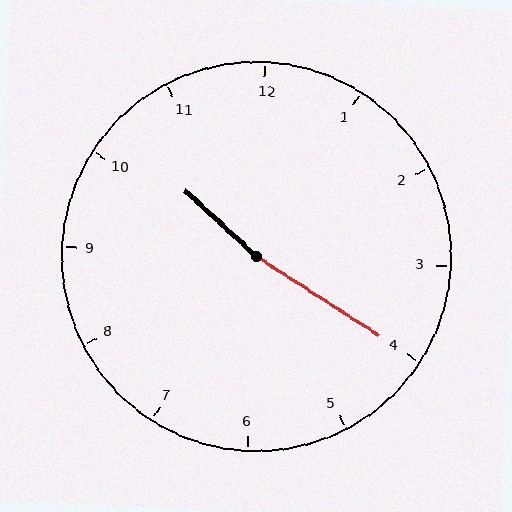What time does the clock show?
10:20.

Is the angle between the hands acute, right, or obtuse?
It is obtuse.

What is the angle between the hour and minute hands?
Approximately 170 degrees.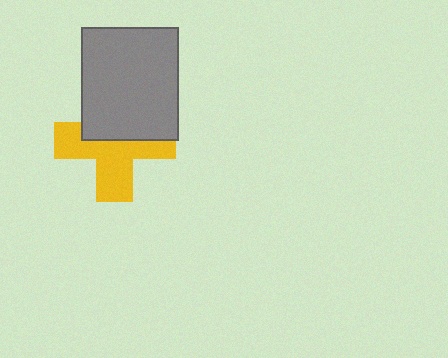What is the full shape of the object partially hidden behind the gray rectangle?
The partially hidden object is a yellow cross.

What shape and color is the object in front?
The object in front is a gray rectangle.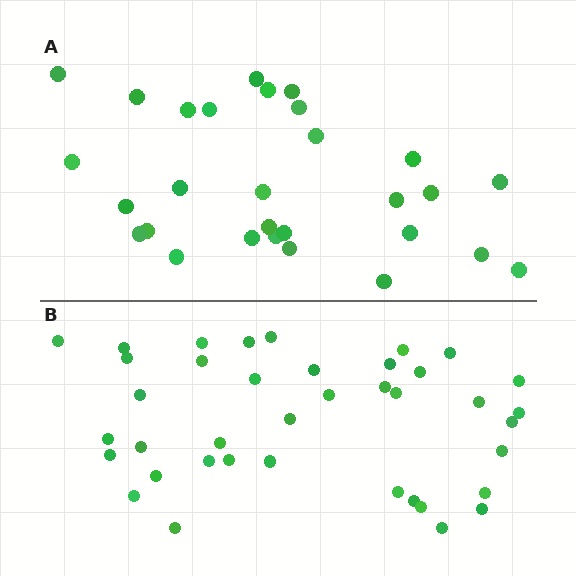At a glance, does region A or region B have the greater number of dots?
Region B (the bottom region) has more dots.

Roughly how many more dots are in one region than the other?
Region B has roughly 10 or so more dots than region A.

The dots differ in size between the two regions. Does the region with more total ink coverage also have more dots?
No. Region A has more total ink coverage because its dots are larger, but region B actually contains more individual dots. Total area can be misleading — the number of items is what matters here.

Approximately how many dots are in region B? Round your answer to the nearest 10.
About 40 dots. (The exact count is 39, which rounds to 40.)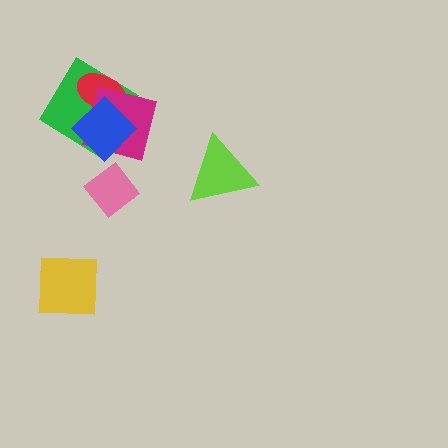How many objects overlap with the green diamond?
3 objects overlap with the green diamond.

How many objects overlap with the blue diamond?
3 objects overlap with the blue diamond.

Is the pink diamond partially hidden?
No, no other shape covers it.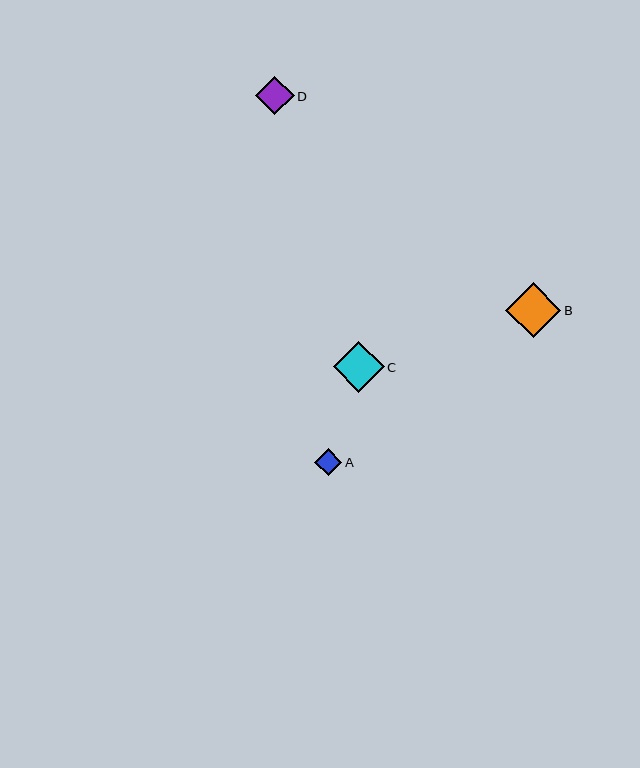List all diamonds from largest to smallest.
From largest to smallest: B, C, D, A.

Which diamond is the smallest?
Diamond A is the smallest with a size of approximately 27 pixels.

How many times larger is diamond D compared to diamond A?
Diamond D is approximately 1.4 times the size of diamond A.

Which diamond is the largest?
Diamond B is the largest with a size of approximately 55 pixels.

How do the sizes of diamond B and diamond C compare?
Diamond B and diamond C are approximately the same size.